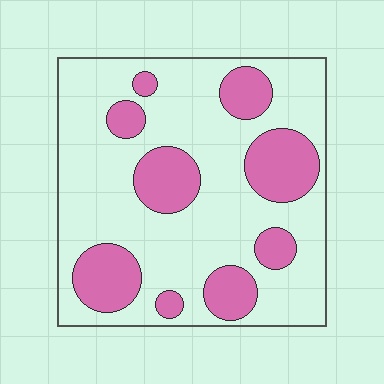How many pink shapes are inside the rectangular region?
9.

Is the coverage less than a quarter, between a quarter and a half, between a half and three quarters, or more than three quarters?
Between a quarter and a half.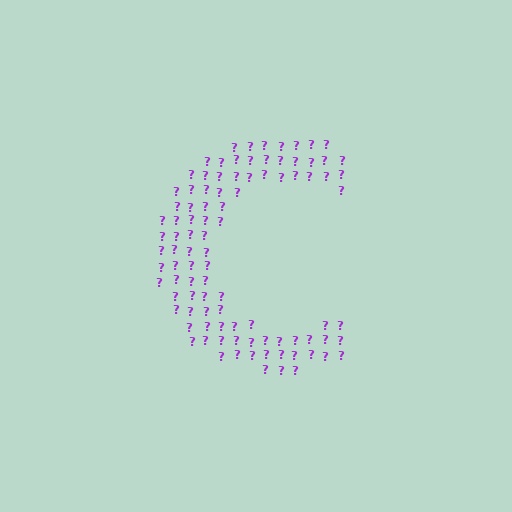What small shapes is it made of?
It is made of small question marks.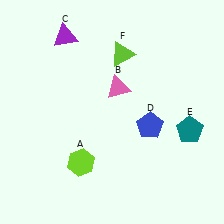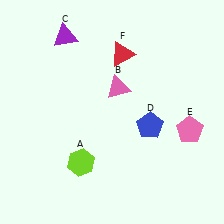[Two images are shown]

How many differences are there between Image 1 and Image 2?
There are 2 differences between the two images.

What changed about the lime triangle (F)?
In Image 1, F is lime. In Image 2, it changed to red.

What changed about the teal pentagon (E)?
In Image 1, E is teal. In Image 2, it changed to pink.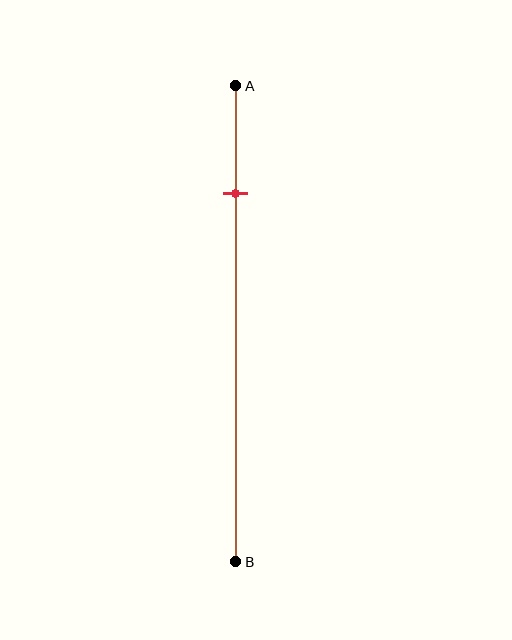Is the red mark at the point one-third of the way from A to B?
No, the mark is at about 25% from A, not at the 33% one-third point.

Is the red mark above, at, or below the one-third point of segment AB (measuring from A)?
The red mark is above the one-third point of segment AB.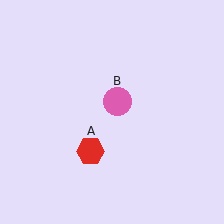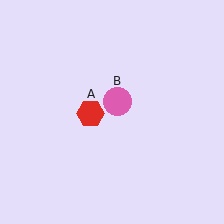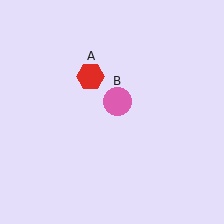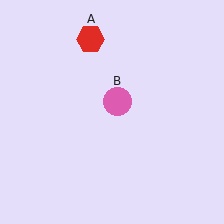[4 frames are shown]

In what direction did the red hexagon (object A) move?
The red hexagon (object A) moved up.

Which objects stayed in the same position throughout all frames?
Pink circle (object B) remained stationary.